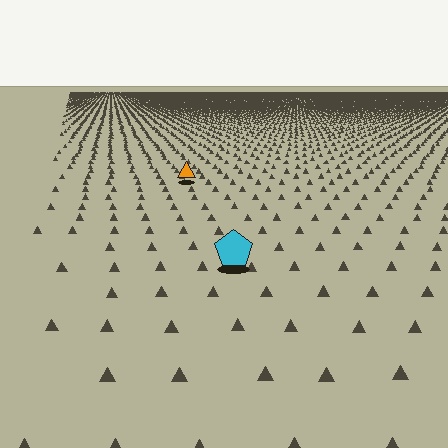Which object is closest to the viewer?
The cyan pentagon is closest. The texture marks near it are larger and more spread out.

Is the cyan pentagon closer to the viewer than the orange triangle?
Yes. The cyan pentagon is closer — you can tell from the texture gradient: the ground texture is coarser near it.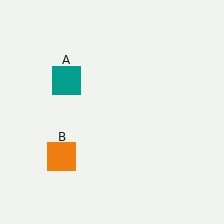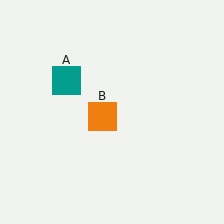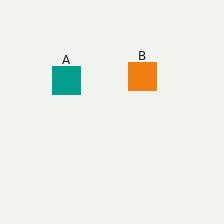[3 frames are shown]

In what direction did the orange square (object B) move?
The orange square (object B) moved up and to the right.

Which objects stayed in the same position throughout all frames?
Teal square (object A) remained stationary.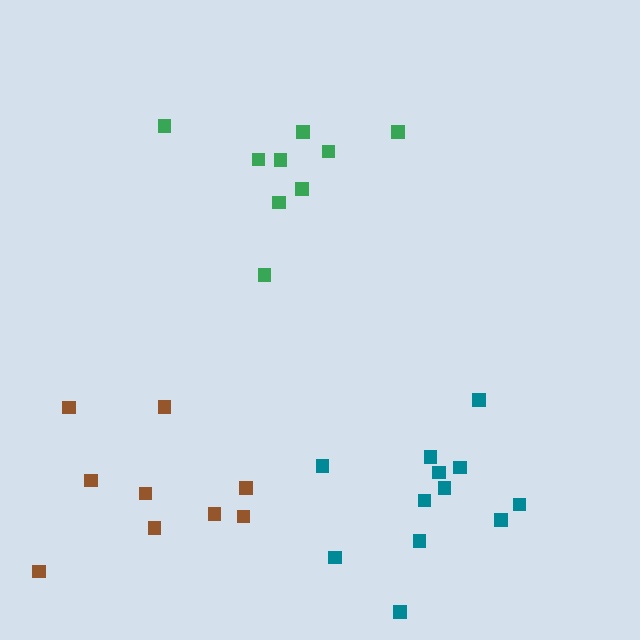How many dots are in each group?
Group 1: 9 dots, Group 2: 9 dots, Group 3: 12 dots (30 total).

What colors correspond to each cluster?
The clusters are colored: green, brown, teal.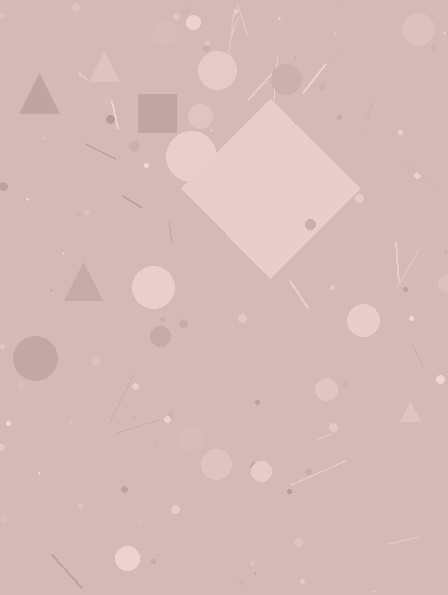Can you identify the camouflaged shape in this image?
The camouflaged shape is a diamond.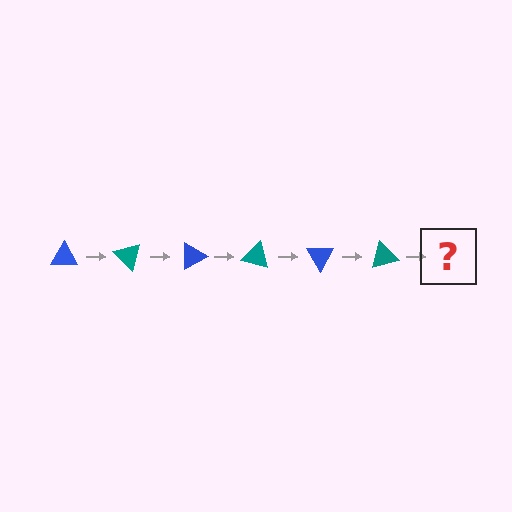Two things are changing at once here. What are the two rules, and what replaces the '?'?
The two rules are that it rotates 45 degrees each step and the color cycles through blue and teal. The '?' should be a blue triangle, rotated 270 degrees from the start.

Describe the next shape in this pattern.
It should be a blue triangle, rotated 270 degrees from the start.